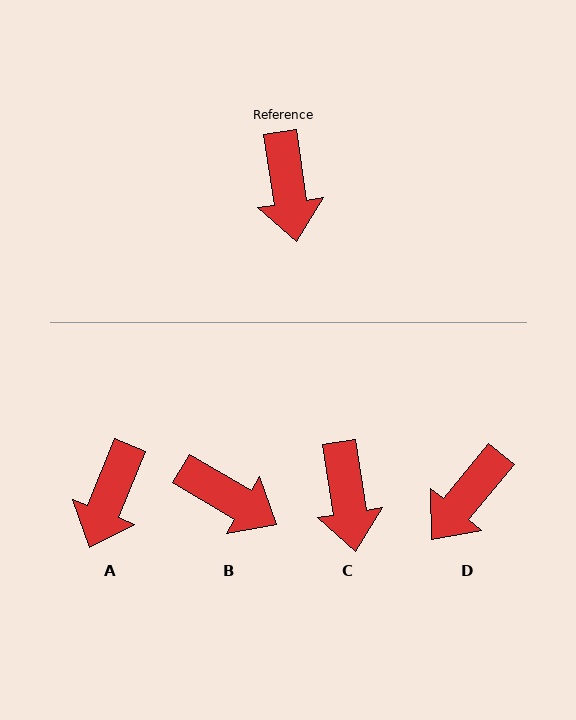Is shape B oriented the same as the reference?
No, it is off by about 51 degrees.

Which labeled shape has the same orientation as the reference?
C.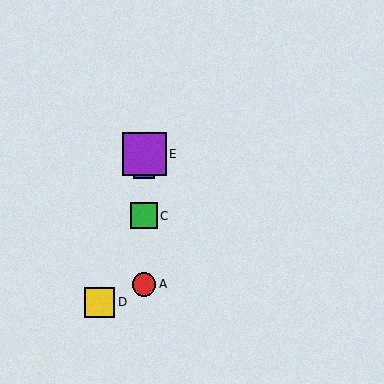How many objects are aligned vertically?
4 objects (A, B, C, E) are aligned vertically.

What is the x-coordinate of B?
Object B is at x≈144.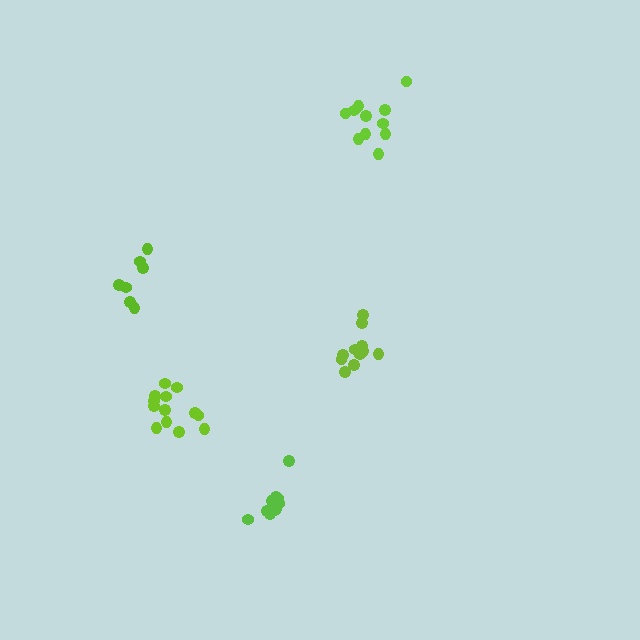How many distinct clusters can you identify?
There are 5 distinct clusters.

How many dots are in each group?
Group 1: 10 dots, Group 2: 13 dots, Group 3: 7 dots, Group 4: 12 dots, Group 5: 11 dots (53 total).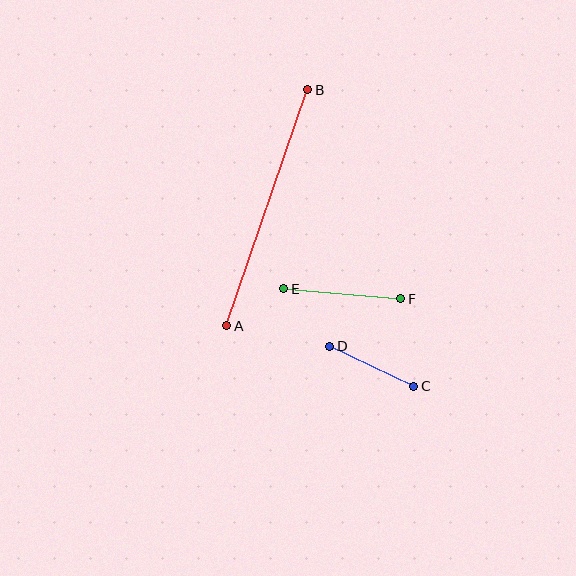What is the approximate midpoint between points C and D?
The midpoint is at approximately (372, 366) pixels.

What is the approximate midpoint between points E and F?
The midpoint is at approximately (342, 294) pixels.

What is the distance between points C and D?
The distance is approximately 93 pixels.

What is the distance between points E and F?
The distance is approximately 117 pixels.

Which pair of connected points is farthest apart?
Points A and B are farthest apart.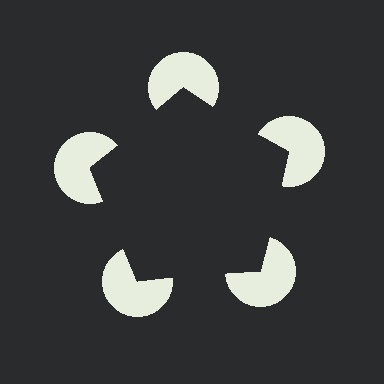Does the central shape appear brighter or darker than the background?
It typically appears slightly darker than the background, even though no actual brightness change is drawn.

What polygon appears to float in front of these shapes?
An illusory pentagon — its edges are inferred from the aligned wedge cuts in the pac-man discs, not physically drawn.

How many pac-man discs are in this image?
There are 5 — one at each vertex of the illusory pentagon.